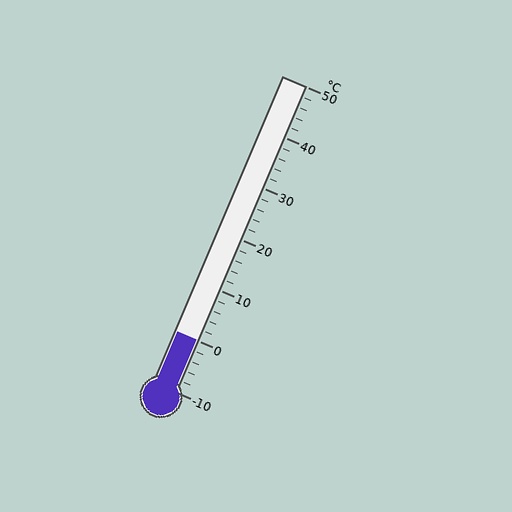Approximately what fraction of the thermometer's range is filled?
The thermometer is filled to approximately 15% of its range.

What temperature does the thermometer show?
The thermometer shows approximately 0°C.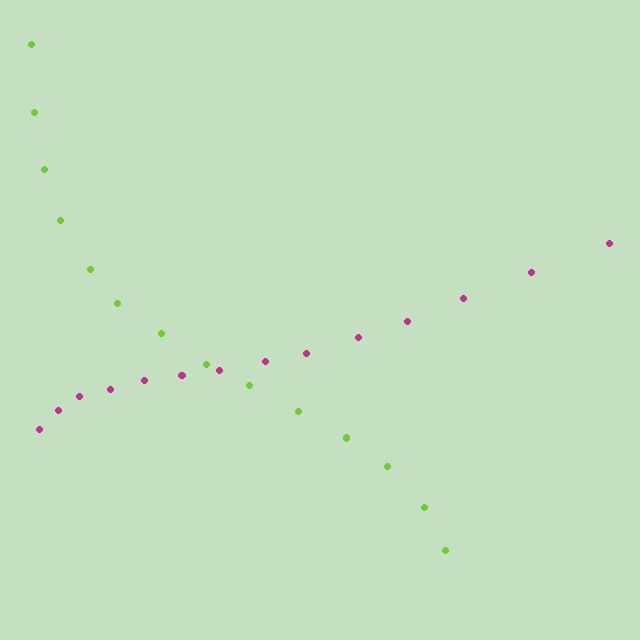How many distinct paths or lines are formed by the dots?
There are 2 distinct paths.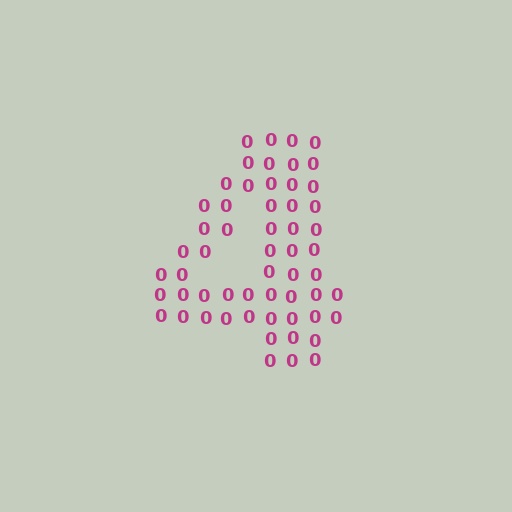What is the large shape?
The large shape is the digit 4.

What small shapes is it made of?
It is made of small digit 0's.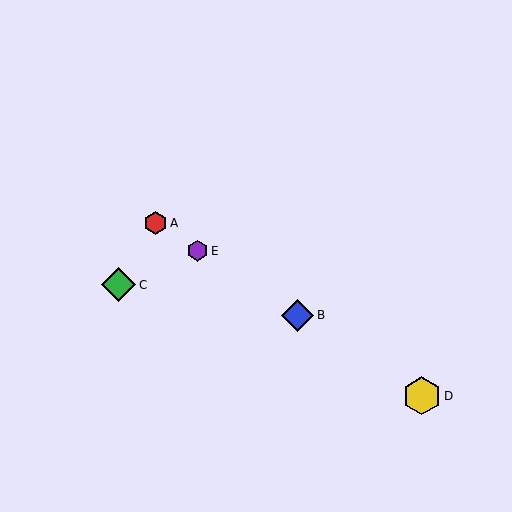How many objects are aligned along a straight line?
4 objects (A, B, D, E) are aligned along a straight line.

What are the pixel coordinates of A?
Object A is at (155, 223).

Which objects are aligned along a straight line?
Objects A, B, D, E are aligned along a straight line.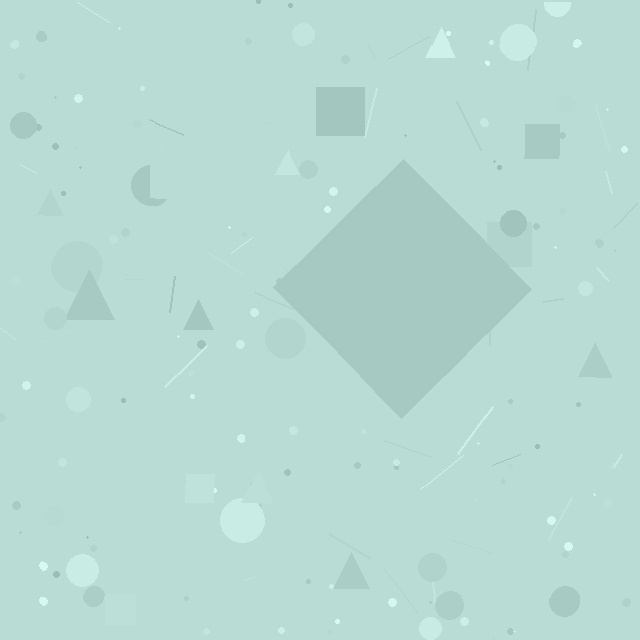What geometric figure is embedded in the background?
A diamond is embedded in the background.